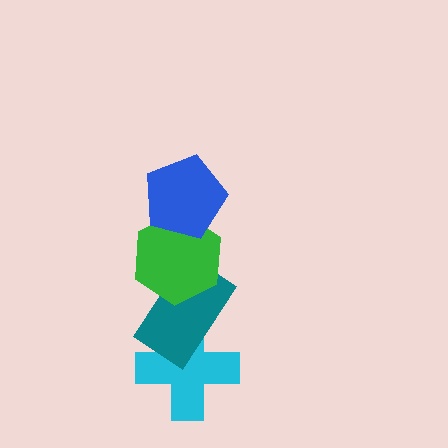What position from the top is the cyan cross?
The cyan cross is 4th from the top.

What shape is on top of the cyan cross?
The teal rectangle is on top of the cyan cross.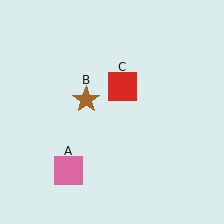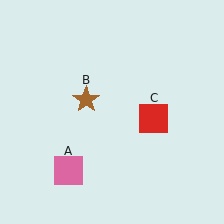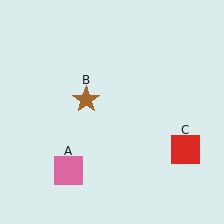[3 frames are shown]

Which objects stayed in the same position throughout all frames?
Pink square (object A) and brown star (object B) remained stationary.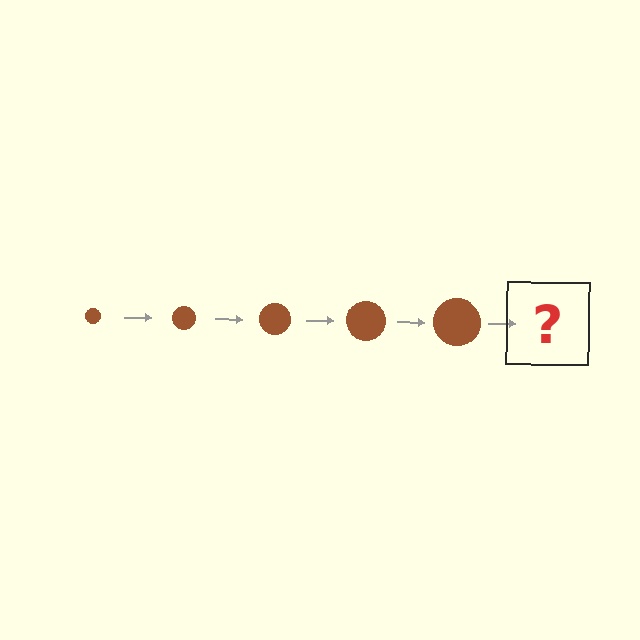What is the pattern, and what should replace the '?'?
The pattern is that the circle gets progressively larger each step. The '?' should be a brown circle, larger than the previous one.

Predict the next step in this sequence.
The next step is a brown circle, larger than the previous one.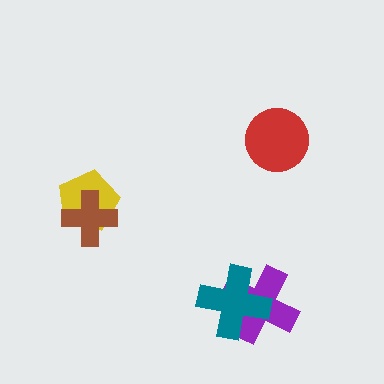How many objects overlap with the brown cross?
1 object overlaps with the brown cross.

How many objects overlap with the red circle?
0 objects overlap with the red circle.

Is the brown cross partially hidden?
No, no other shape covers it.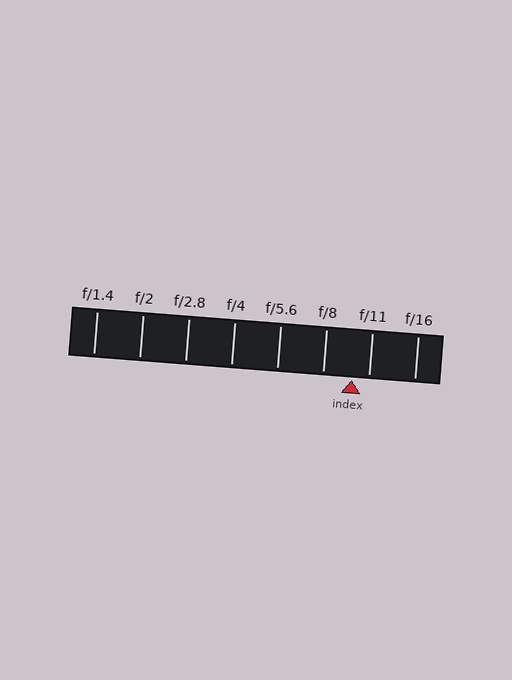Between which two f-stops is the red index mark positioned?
The index mark is between f/8 and f/11.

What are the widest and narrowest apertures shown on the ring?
The widest aperture shown is f/1.4 and the narrowest is f/16.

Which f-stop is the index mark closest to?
The index mark is closest to f/11.